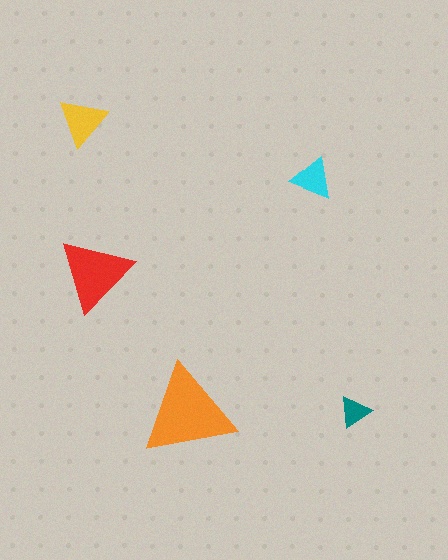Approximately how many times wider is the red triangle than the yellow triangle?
About 1.5 times wider.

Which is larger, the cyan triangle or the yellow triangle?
The yellow one.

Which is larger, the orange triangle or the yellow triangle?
The orange one.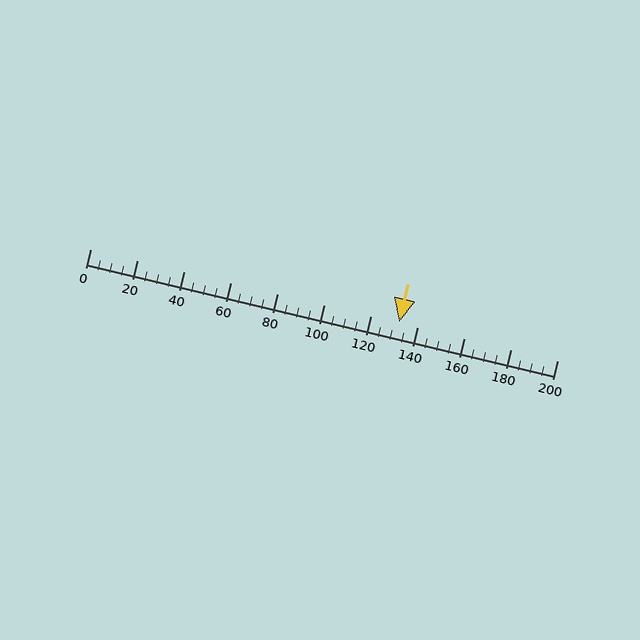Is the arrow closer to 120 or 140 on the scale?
The arrow is closer to 140.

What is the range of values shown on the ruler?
The ruler shows values from 0 to 200.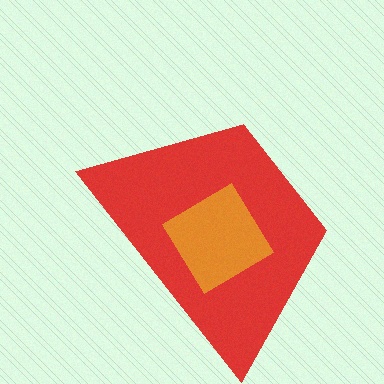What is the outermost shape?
The red trapezoid.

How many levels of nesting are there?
2.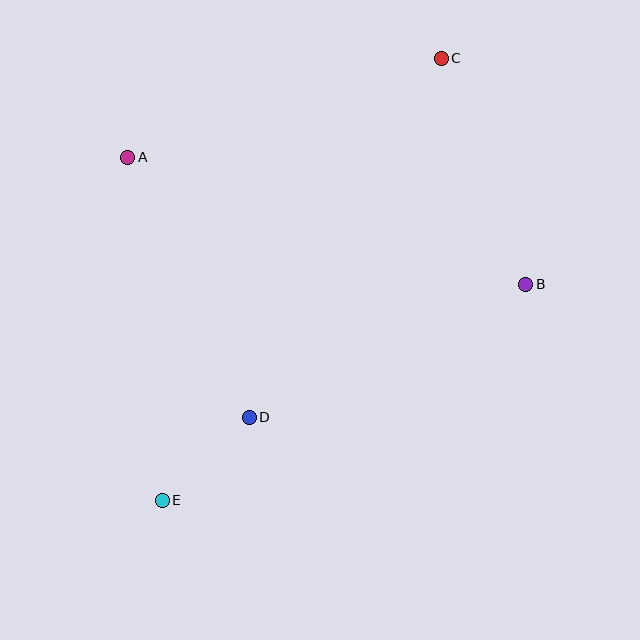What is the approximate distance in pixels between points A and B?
The distance between A and B is approximately 418 pixels.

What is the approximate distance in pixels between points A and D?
The distance between A and D is approximately 287 pixels.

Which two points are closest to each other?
Points D and E are closest to each other.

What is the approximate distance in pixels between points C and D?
The distance between C and D is approximately 407 pixels.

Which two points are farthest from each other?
Points C and E are farthest from each other.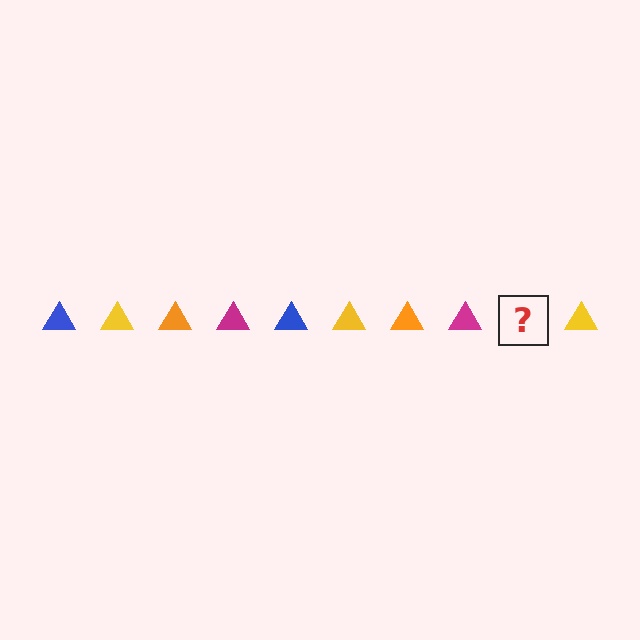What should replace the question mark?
The question mark should be replaced with a blue triangle.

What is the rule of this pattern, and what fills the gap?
The rule is that the pattern cycles through blue, yellow, orange, magenta triangles. The gap should be filled with a blue triangle.